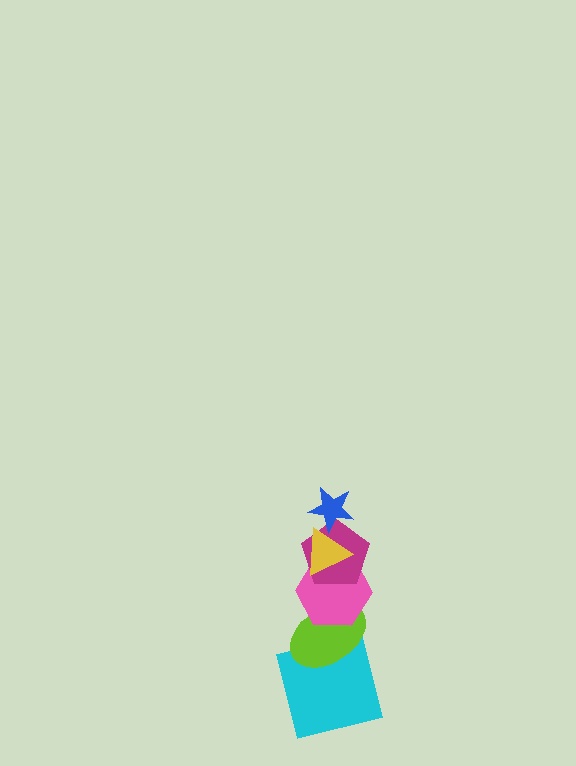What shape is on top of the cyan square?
The lime ellipse is on top of the cyan square.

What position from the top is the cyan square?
The cyan square is 6th from the top.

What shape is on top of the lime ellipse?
The pink hexagon is on top of the lime ellipse.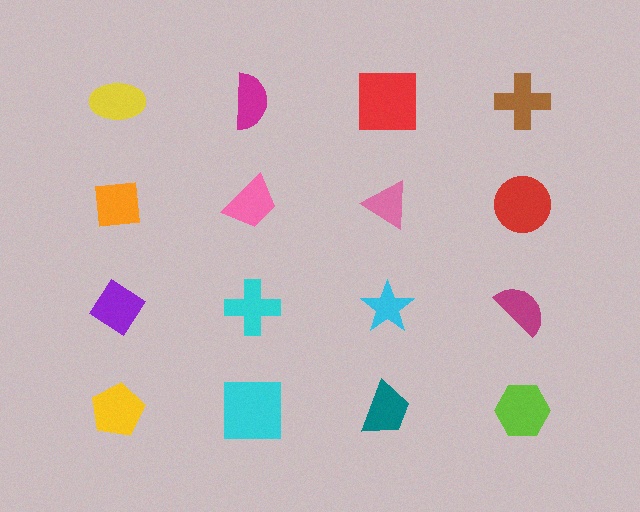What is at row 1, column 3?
A red square.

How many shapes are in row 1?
4 shapes.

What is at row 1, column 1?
A yellow ellipse.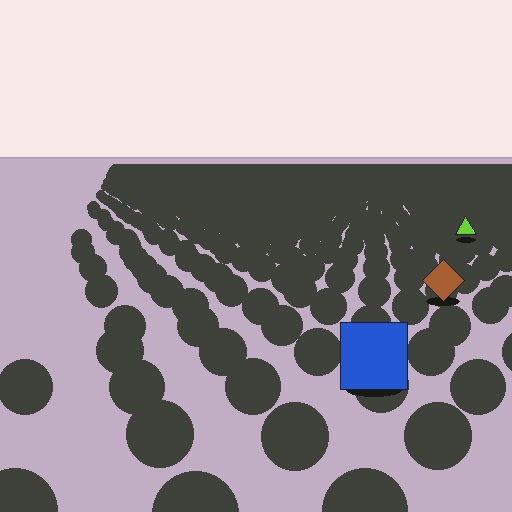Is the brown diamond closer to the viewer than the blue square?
No. The blue square is closer — you can tell from the texture gradient: the ground texture is coarser near it.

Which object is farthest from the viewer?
The lime triangle is farthest from the viewer. It appears smaller and the ground texture around it is denser.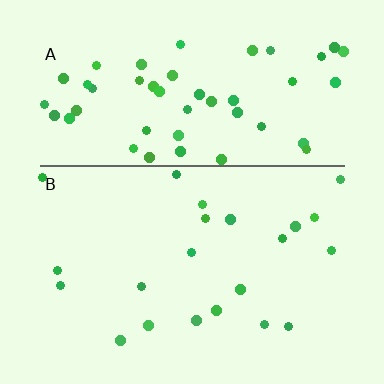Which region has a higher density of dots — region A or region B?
A (the top).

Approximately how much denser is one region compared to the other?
Approximately 2.4× — region A over region B.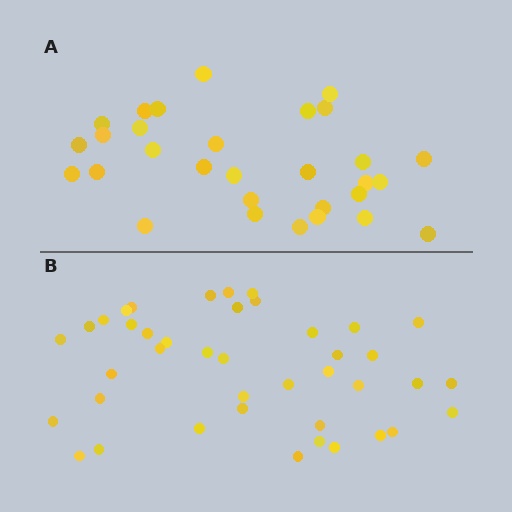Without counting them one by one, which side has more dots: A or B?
Region B (the bottom region) has more dots.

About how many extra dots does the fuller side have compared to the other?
Region B has roughly 12 or so more dots than region A.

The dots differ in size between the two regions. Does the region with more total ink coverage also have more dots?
No. Region A has more total ink coverage because its dots are larger, but region B actually contains more individual dots. Total area can be misleading — the number of items is what matters here.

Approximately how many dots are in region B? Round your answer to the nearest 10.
About 40 dots. (The exact count is 41, which rounds to 40.)